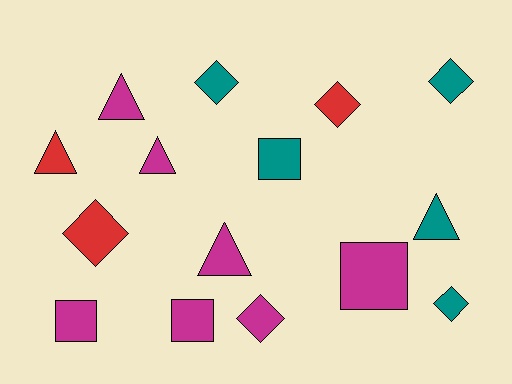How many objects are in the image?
There are 15 objects.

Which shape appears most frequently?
Diamond, with 6 objects.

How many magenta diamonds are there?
There is 1 magenta diamond.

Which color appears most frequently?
Magenta, with 7 objects.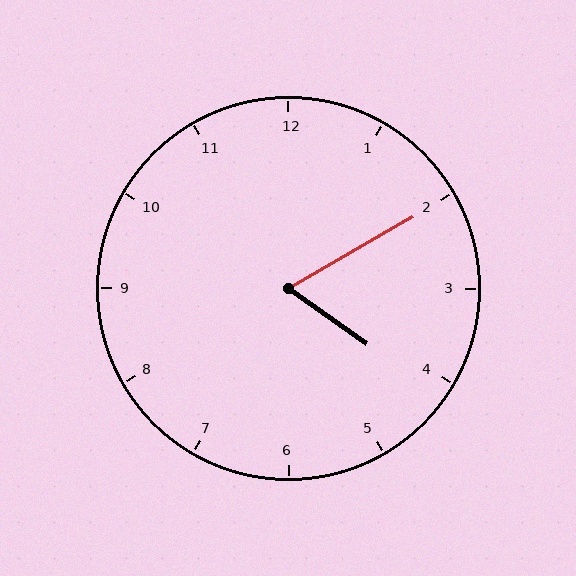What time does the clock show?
4:10.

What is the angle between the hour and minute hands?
Approximately 65 degrees.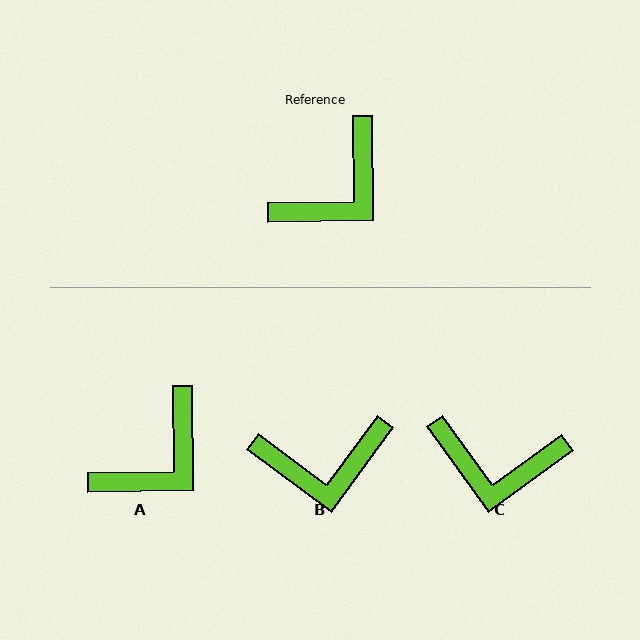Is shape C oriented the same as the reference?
No, it is off by about 55 degrees.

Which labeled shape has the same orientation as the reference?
A.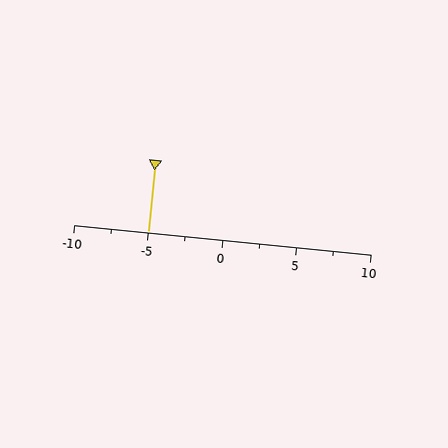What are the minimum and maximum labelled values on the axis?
The axis runs from -10 to 10.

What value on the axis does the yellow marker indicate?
The marker indicates approximately -5.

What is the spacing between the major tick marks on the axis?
The major ticks are spaced 5 apart.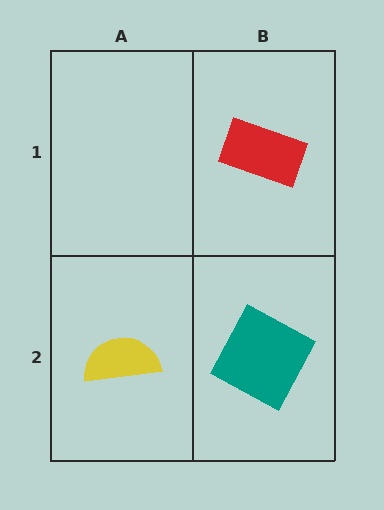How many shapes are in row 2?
2 shapes.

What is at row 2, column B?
A teal square.